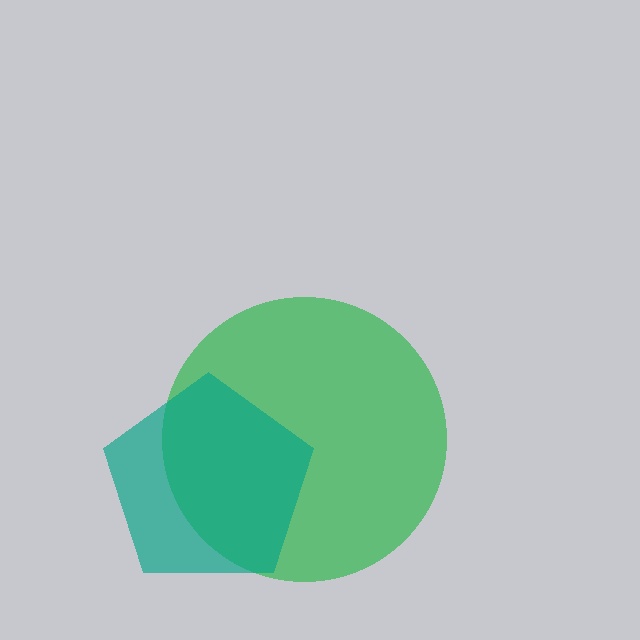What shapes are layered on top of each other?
The layered shapes are: a green circle, a teal pentagon.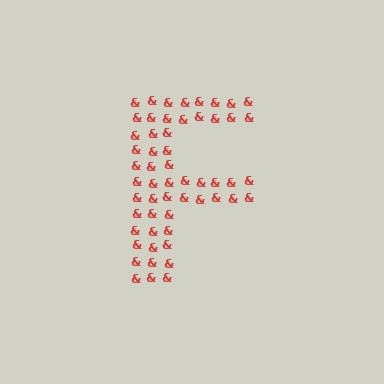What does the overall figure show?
The overall figure shows the letter F.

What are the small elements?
The small elements are ampersands.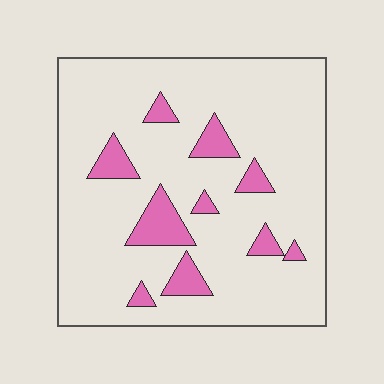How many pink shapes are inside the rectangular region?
10.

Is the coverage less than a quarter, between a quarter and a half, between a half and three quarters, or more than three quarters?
Less than a quarter.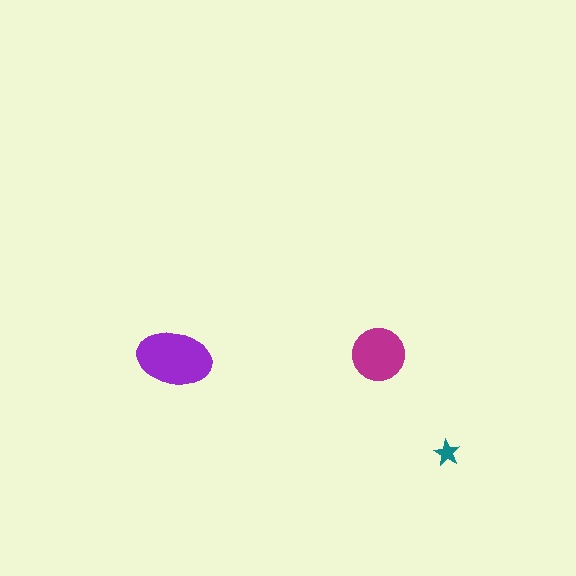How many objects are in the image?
There are 3 objects in the image.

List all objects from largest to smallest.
The purple ellipse, the magenta circle, the teal star.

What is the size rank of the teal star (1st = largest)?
3rd.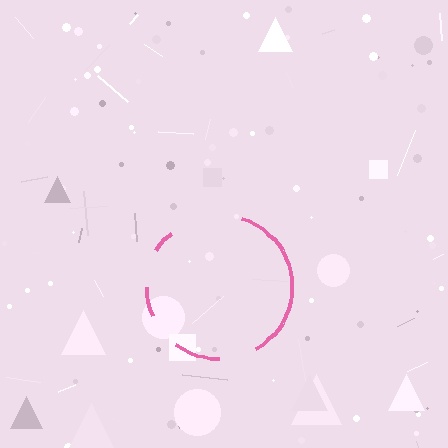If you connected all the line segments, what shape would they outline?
They would outline a circle.